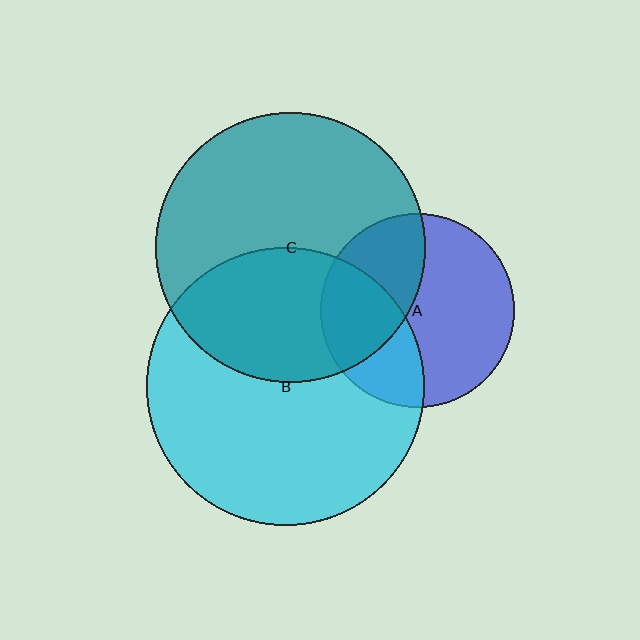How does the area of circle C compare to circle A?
Approximately 1.9 times.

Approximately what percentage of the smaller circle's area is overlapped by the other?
Approximately 35%.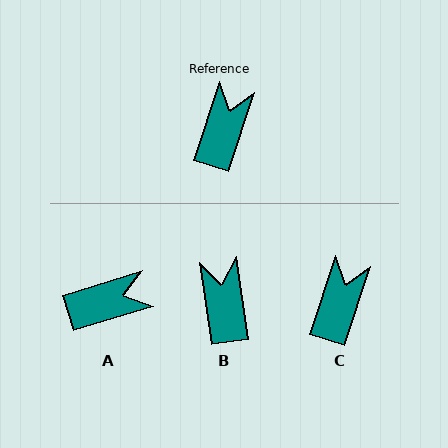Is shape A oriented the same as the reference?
No, it is off by about 55 degrees.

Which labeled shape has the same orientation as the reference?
C.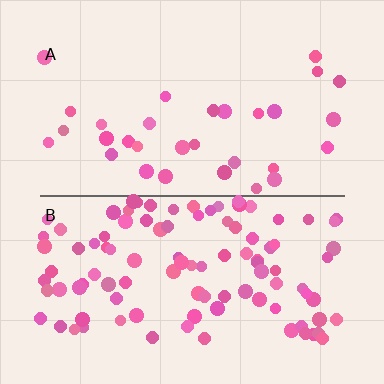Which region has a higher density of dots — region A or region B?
B (the bottom).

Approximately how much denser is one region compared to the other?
Approximately 3.2× — region B over region A.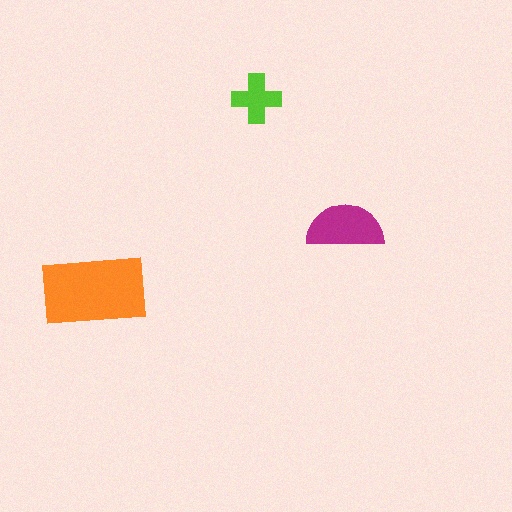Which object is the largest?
The orange rectangle.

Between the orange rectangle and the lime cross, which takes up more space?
The orange rectangle.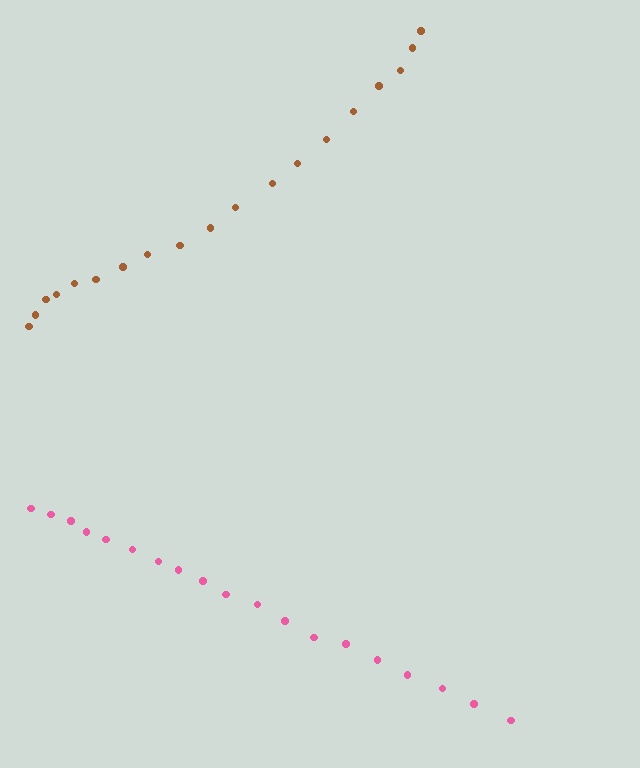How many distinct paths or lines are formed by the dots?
There are 2 distinct paths.